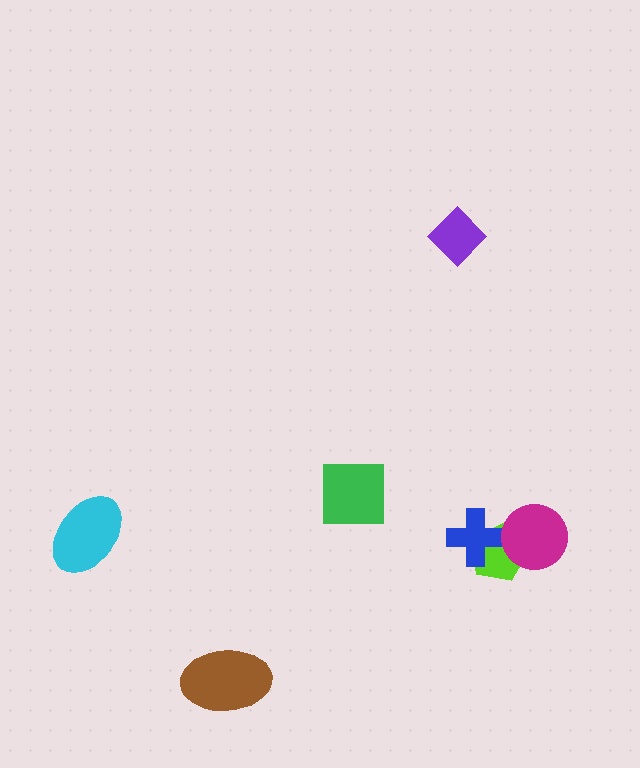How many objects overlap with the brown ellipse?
0 objects overlap with the brown ellipse.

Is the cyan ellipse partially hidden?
No, no other shape covers it.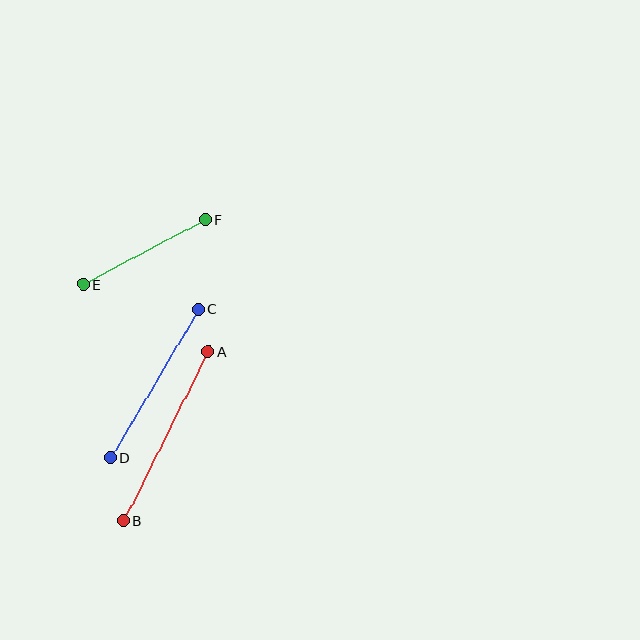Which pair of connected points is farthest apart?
Points A and B are farthest apart.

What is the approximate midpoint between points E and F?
The midpoint is at approximately (144, 252) pixels.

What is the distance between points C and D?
The distance is approximately 173 pixels.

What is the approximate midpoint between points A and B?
The midpoint is at approximately (166, 436) pixels.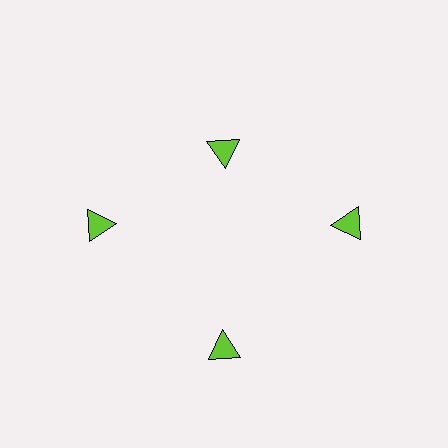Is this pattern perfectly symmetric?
No. The 4 lime triangles are arranged in a ring, but one element near the 12 o'clock position is pulled inward toward the center, breaking the 4-fold rotational symmetry.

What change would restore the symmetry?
The symmetry would be restored by moving it outward, back onto the ring so that all 4 triangles sit at equal angles and equal distance from the center.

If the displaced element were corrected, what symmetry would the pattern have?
It would have 4-fold rotational symmetry — the pattern would map onto itself every 90 degrees.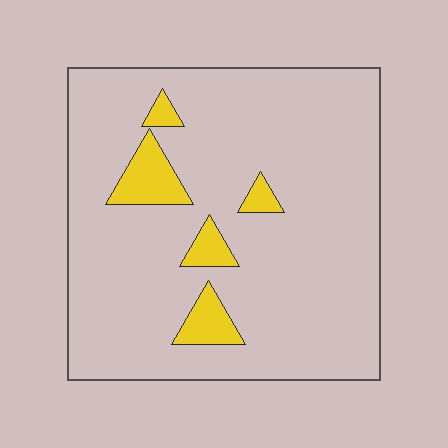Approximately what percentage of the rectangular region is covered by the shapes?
Approximately 10%.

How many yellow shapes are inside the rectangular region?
5.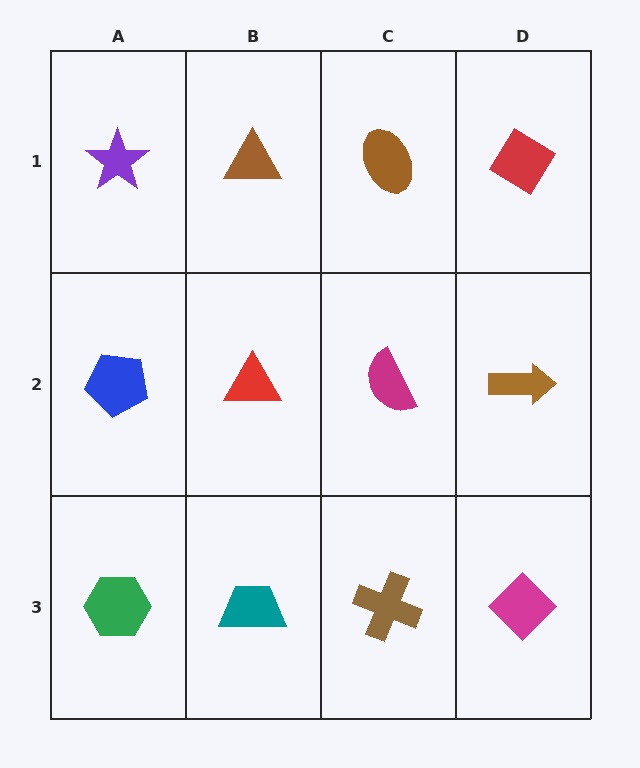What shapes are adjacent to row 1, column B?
A red triangle (row 2, column B), a purple star (row 1, column A), a brown ellipse (row 1, column C).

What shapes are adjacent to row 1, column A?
A blue pentagon (row 2, column A), a brown triangle (row 1, column B).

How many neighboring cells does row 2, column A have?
3.